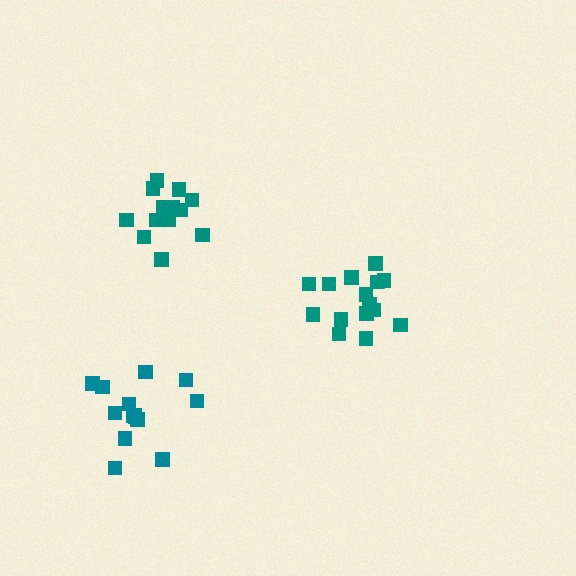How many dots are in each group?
Group 1: 15 dots, Group 2: 14 dots, Group 3: 13 dots (42 total).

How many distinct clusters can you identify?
There are 3 distinct clusters.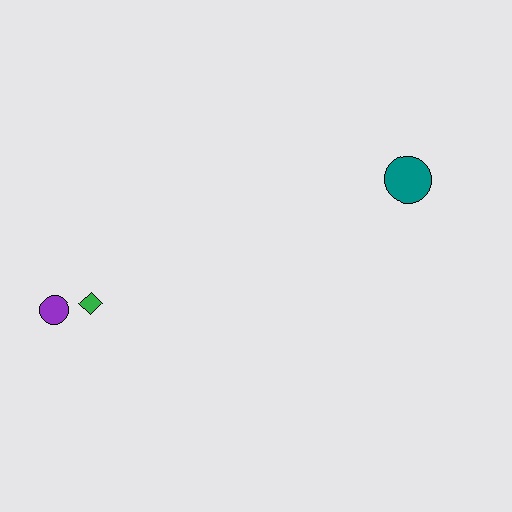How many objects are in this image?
There are 3 objects.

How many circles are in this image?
There are 2 circles.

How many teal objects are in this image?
There is 1 teal object.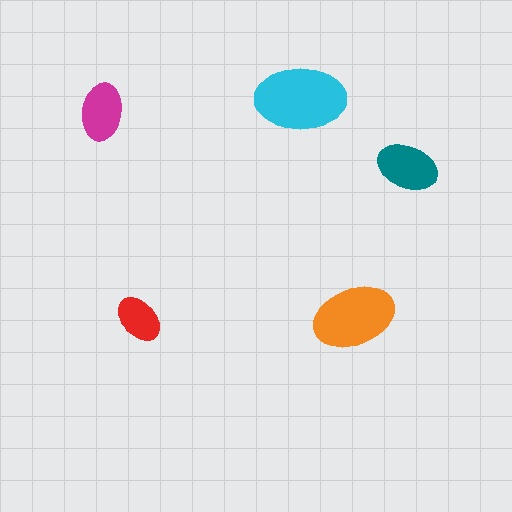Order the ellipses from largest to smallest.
the cyan one, the orange one, the teal one, the magenta one, the red one.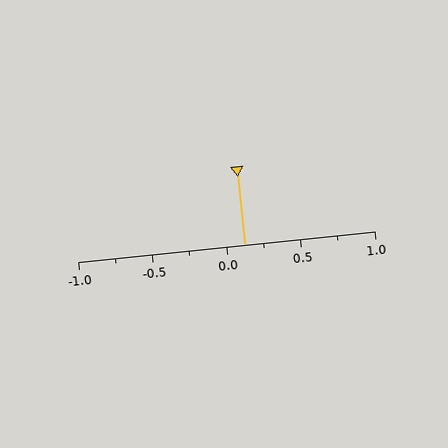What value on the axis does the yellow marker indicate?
The marker indicates approximately 0.12.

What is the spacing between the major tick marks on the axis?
The major ticks are spaced 0.5 apart.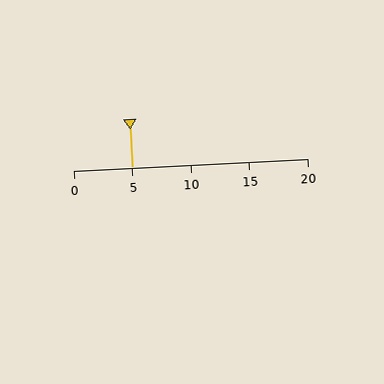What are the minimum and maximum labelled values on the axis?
The axis runs from 0 to 20.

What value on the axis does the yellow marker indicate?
The marker indicates approximately 5.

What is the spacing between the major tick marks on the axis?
The major ticks are spaced 5 apart.